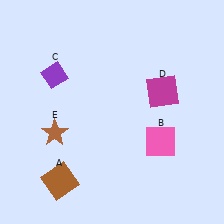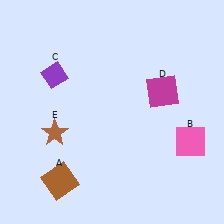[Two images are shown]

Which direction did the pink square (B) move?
The pink square (B) moved right.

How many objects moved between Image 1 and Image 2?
1 object moved between the two images.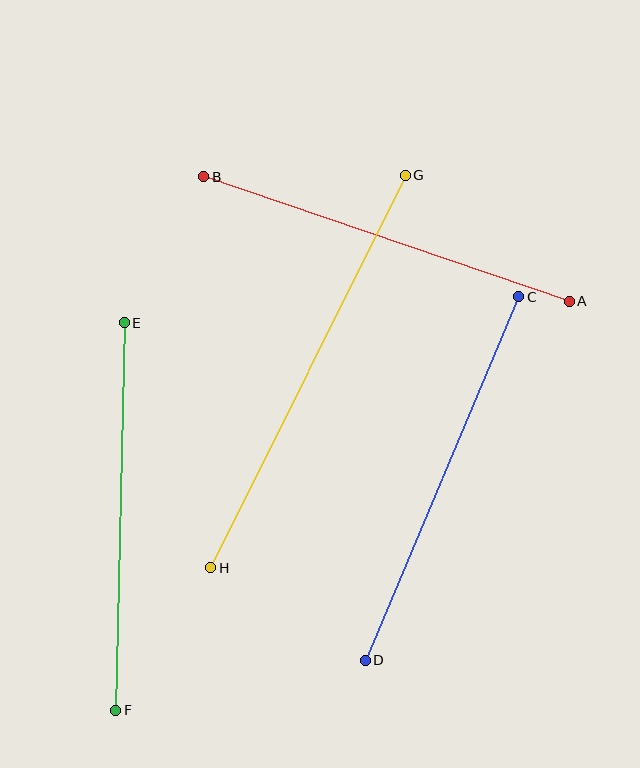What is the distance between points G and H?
The distance is approximately 438 pixels.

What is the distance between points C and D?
The distance is approximately 395 pixels.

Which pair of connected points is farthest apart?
Points G and H are farthest apart.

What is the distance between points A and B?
The distance is approximately 386 pixels.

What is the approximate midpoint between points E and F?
The midpoint is at approximately (120, 516) pixels.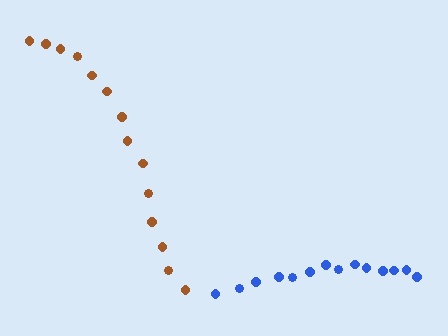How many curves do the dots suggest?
There are 2 distinct paths.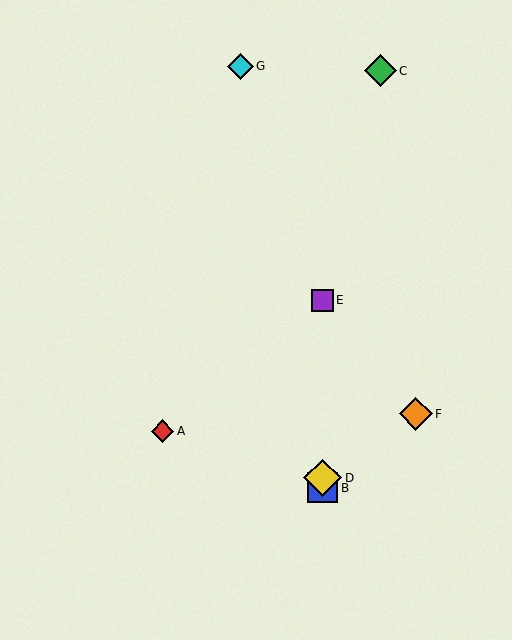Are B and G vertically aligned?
No, B is at x≈323 and G is at x≈240.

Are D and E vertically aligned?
Yes, both are at x≈323.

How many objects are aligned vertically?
3 objects (B, D, E) are aligned vertically.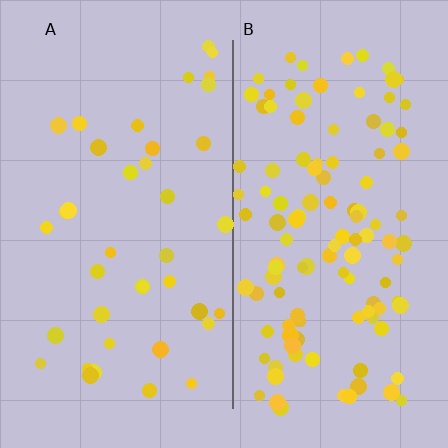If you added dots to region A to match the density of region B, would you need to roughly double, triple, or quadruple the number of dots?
Approximately triple.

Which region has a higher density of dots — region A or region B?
B (the right).